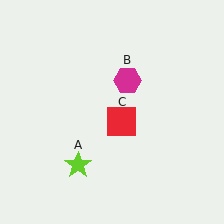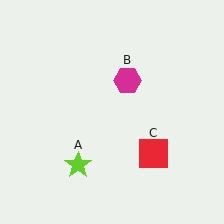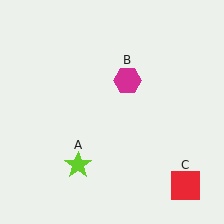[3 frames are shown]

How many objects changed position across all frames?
1 object changed position: red square (object C).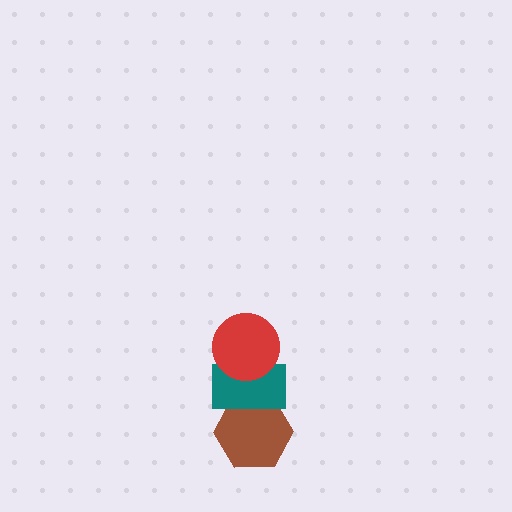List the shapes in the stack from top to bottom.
From top to bottom: the red circle, the teal rectangle, the brown hexagon.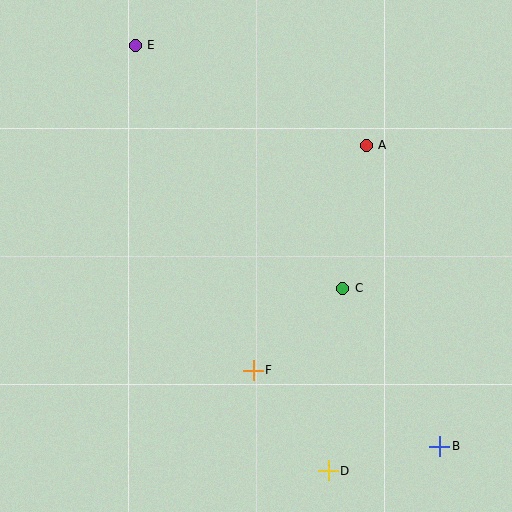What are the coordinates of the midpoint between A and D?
The midpoint between A and D is at (347, 308).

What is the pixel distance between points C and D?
The distance between C and D is 183 pixels.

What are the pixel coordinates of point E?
Point E is at (135, 45).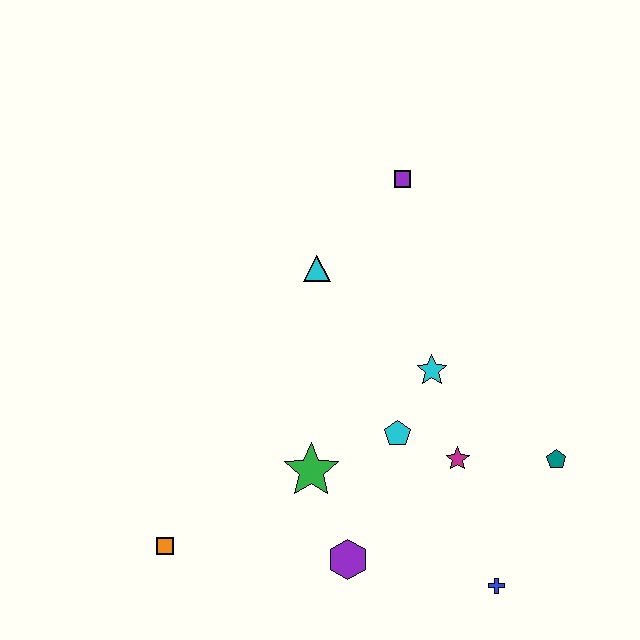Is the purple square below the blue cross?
No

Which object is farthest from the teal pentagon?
The orange square is farthest from the teal pentagon.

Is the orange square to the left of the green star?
Yes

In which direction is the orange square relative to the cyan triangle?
The orange square is below the cyan triangle.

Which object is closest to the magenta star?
The cyan pentagon is closest to the magenta star.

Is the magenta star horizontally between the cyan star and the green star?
No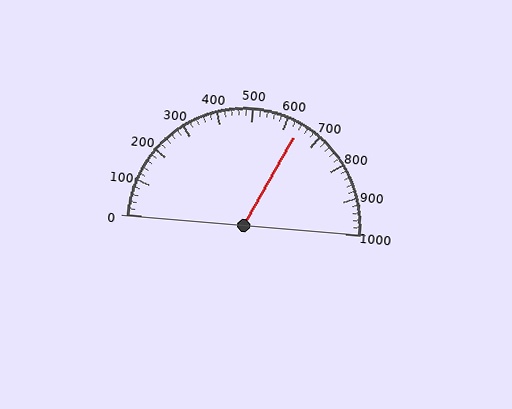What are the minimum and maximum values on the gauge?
The gauge ranges from 0 to 1000.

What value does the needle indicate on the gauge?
The needle indicates approximately 640.